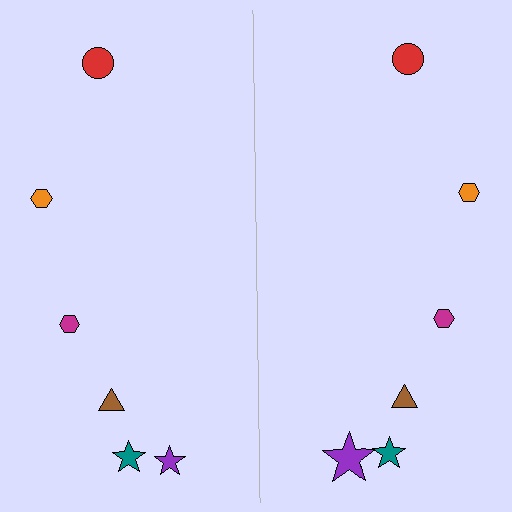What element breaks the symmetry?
The purple star on the right side has a different size than its mirror counterpart.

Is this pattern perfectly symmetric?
No, the pattern is not perfectly symmetric. The purple star on the right side has a different size than its mirror counterpart.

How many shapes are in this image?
There are 12 shapes in this image.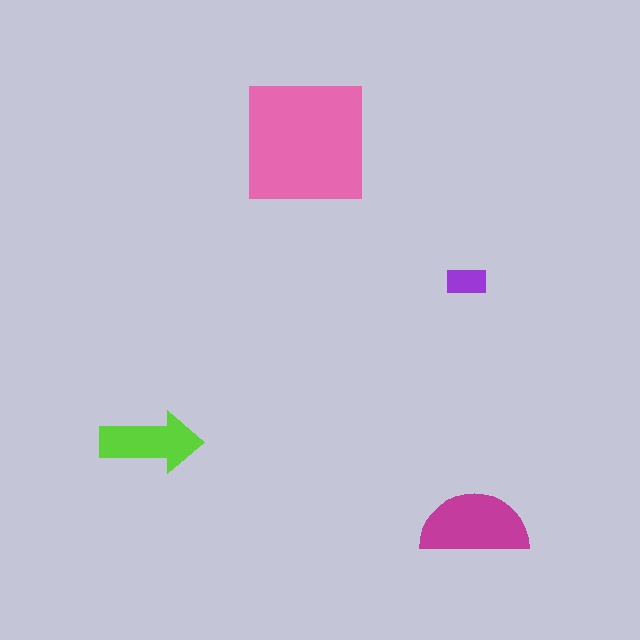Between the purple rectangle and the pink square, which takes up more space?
The pink square.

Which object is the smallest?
The purple rectangle.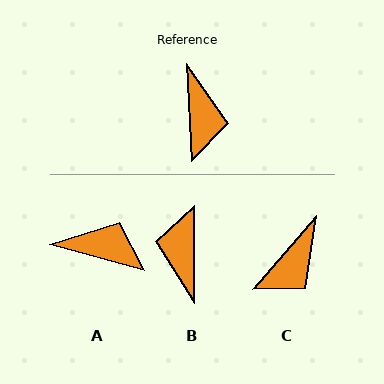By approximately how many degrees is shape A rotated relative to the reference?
Approximately 72 degrees counter-clockwise.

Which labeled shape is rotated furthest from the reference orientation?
B, about 177 degrees away.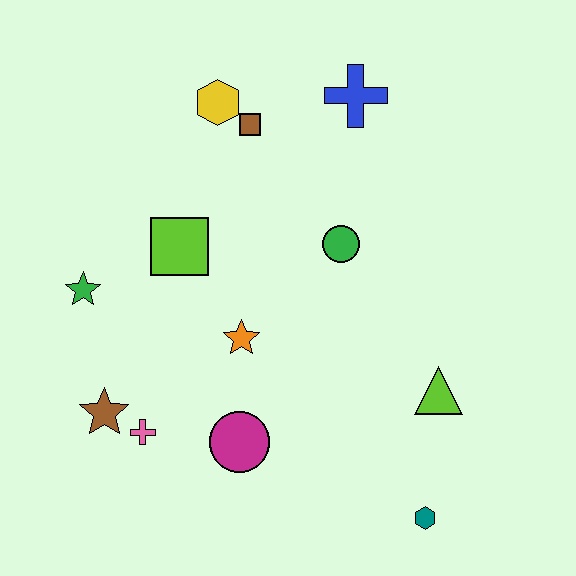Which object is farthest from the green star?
The teal hexagon is farthest from the green star.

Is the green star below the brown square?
Yes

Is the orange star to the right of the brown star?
Yes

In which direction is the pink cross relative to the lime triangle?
The pink cross is to the left of the lime triangle.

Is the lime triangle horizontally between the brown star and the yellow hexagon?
No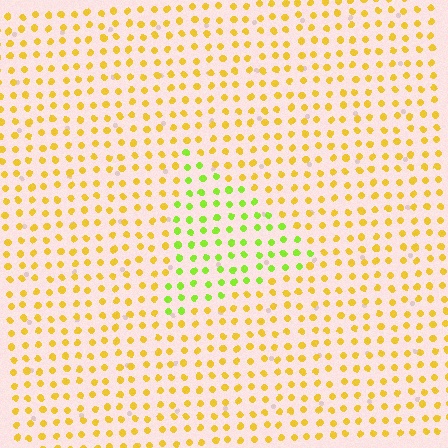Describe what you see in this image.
The image is filled with small yellow elements in a uniform arrangement. A triangle-shaped region is visible where the elements are tinted to a slightly different hue, forming a subtle color boundary.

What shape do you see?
I see a triangle.